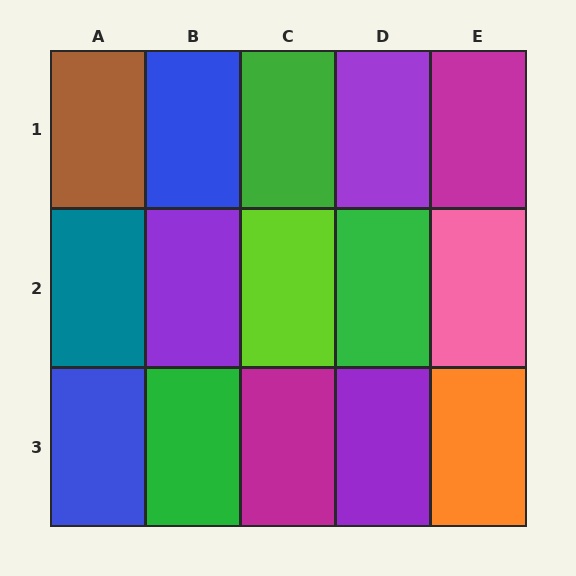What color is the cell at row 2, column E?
Pink.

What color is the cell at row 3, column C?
Magenta.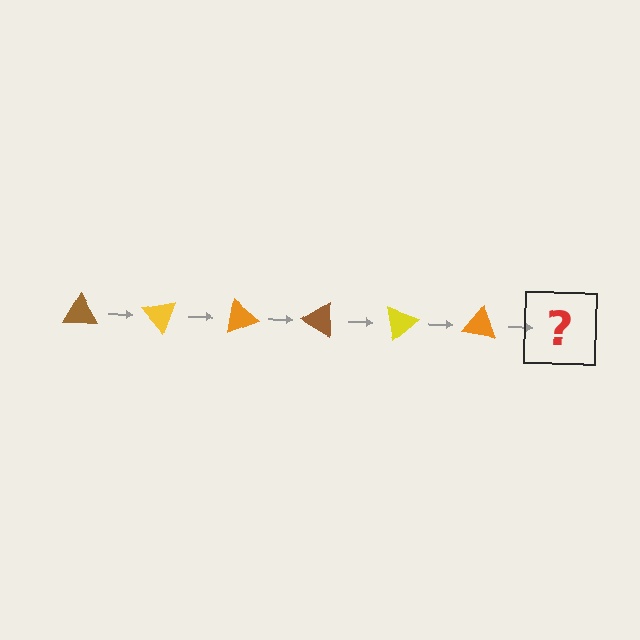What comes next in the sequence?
The next element should be a brown triangle, rotated 300 degrees from the start.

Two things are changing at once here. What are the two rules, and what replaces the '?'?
The two rules are that it rotates 50 degrees each step and the color cycles through brown, yellow, and orange. The '?' should be a brown triangle, rotated 300 degrees from the start.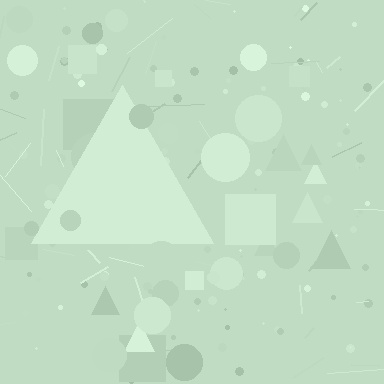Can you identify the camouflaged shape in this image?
The camouflaged shape is a triangle.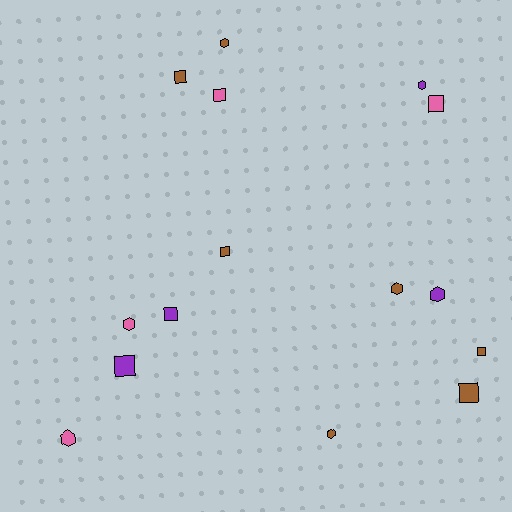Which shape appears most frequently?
Square, with 8 objects.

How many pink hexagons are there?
There are 2 pink hexagons.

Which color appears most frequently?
Brown, with 7 objects.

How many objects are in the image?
There are 15 objects.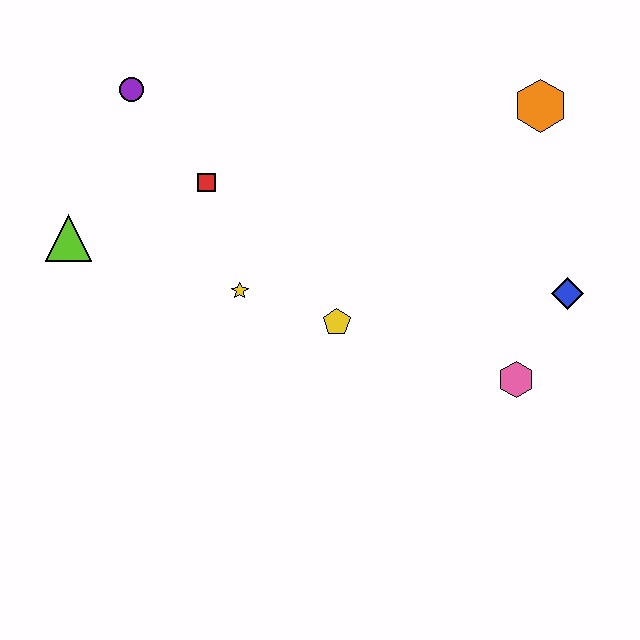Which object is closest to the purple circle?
The red square is closest to the purple circle.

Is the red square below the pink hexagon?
No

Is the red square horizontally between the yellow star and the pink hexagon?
No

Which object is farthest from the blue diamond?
The lime triangle is farthest from the blue diamond.